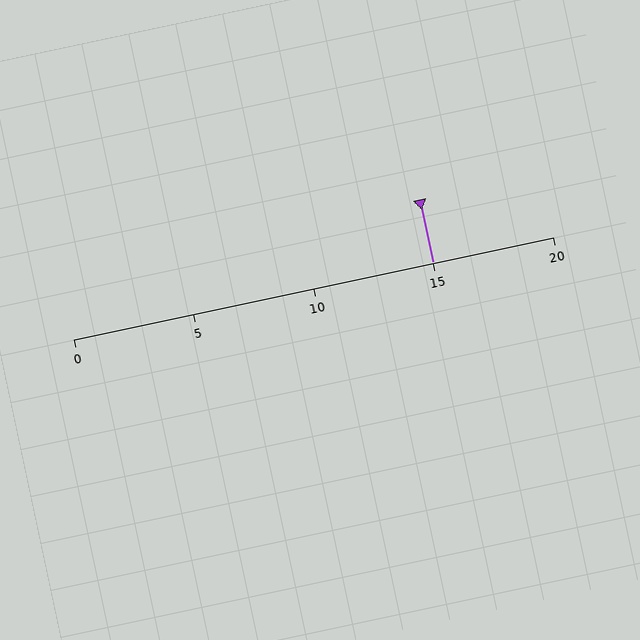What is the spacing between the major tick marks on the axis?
The major ticks are spaced 5 apart.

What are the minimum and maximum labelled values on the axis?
The axis runs from 0 to 20.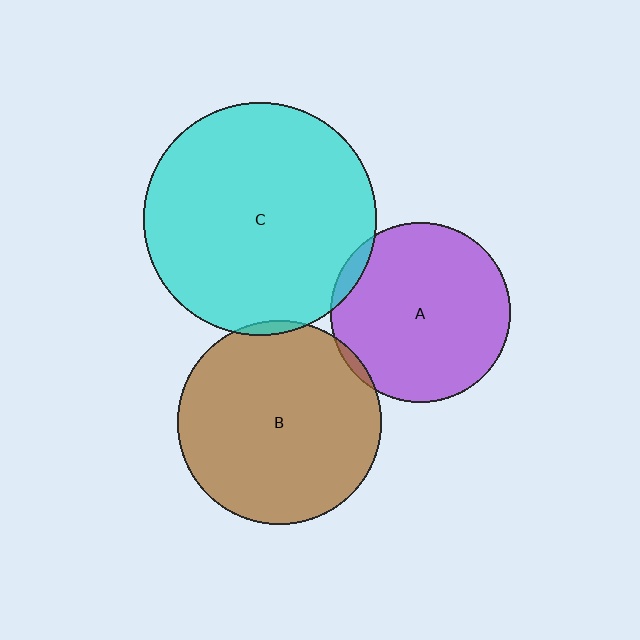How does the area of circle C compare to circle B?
Approximately 1.3 times.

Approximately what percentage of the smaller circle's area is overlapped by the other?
Approximately 5%.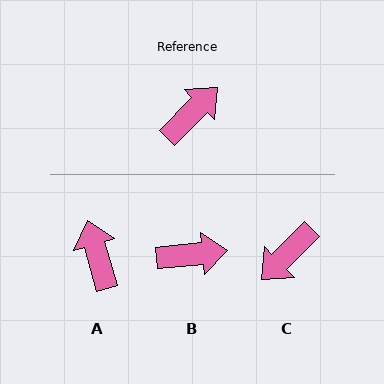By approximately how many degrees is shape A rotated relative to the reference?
Approximately 61 degrees counter-clockwise.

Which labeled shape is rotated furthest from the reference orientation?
C, about 180 degrees away.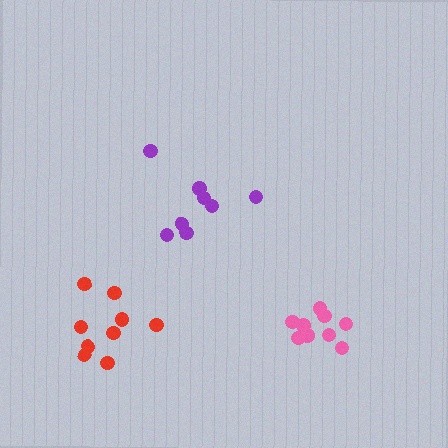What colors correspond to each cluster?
The clusters are colored: purple, red, pink.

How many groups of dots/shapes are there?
There are 3 groups.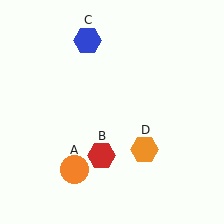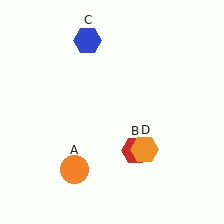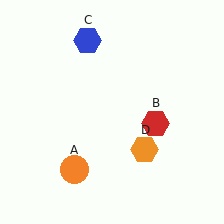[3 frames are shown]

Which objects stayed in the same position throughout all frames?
Orange circle (object A) and blue hexagon (object C) and orange hexagon (object D) remained stationary.